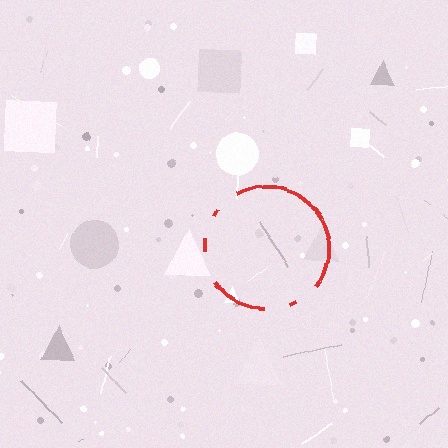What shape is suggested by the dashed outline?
The dashed outline suggests a circle.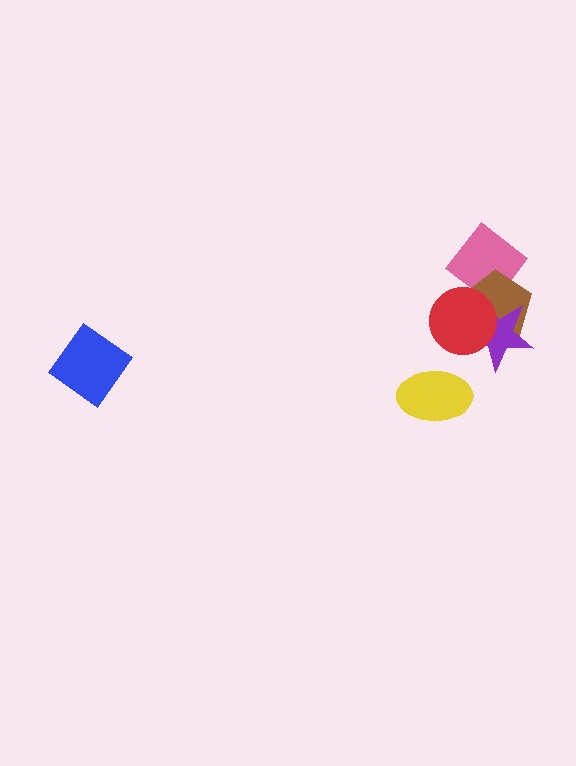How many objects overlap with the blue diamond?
0 objects overlap with the blue diamond.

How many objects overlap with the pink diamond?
1 object overlaps with the pink diamond.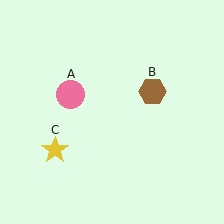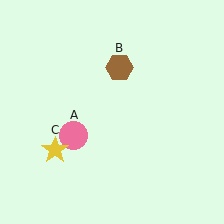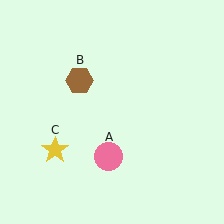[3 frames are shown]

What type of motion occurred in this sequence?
The pink circle (object A), brown hexagon (object B) rotated counterclockwise around the center of the scene.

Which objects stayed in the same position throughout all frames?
Yellow star (object C) remained stationary.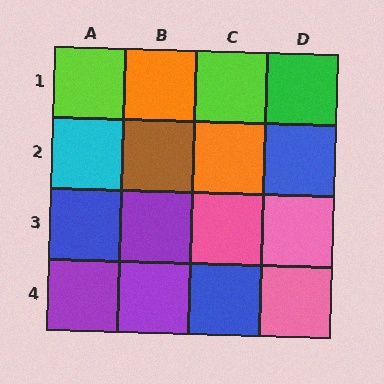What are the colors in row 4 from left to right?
Purple, purple, blue, pink.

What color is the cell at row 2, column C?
Orange.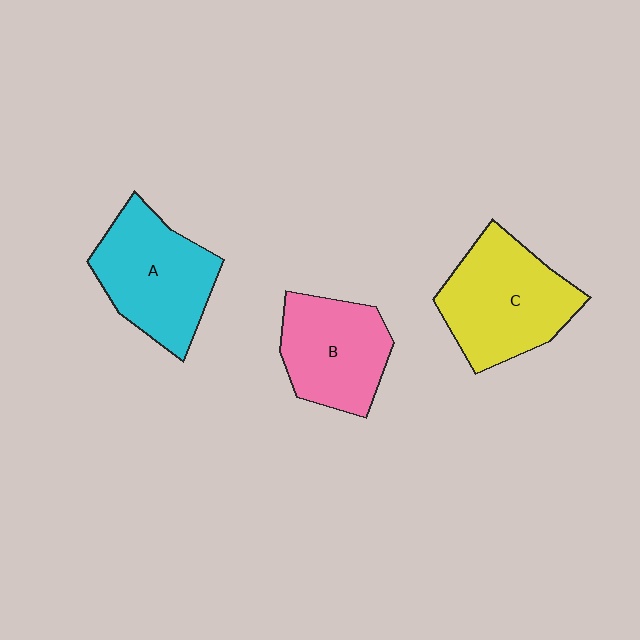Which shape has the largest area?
Shape C (yellow).